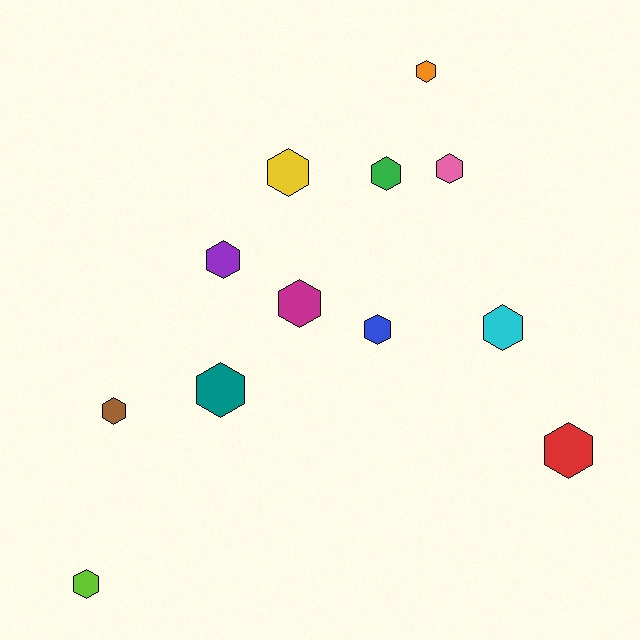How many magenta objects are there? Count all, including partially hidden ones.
There is 1 magenta object.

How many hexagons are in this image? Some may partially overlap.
There are 12 hexagons.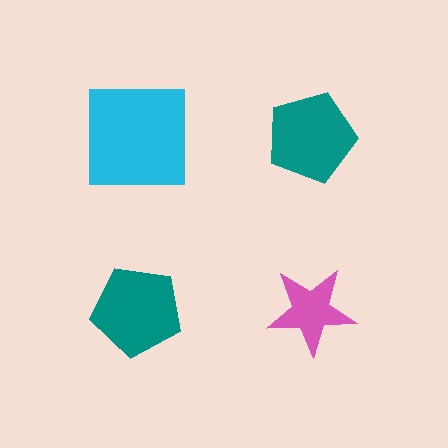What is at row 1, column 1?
A cyan square.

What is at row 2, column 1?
A teal pentagon.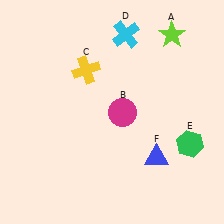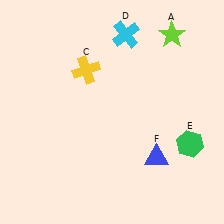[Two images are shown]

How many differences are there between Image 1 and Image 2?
There is 1 difference between the two images.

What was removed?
The magenta circle (B) was removed in Image 2.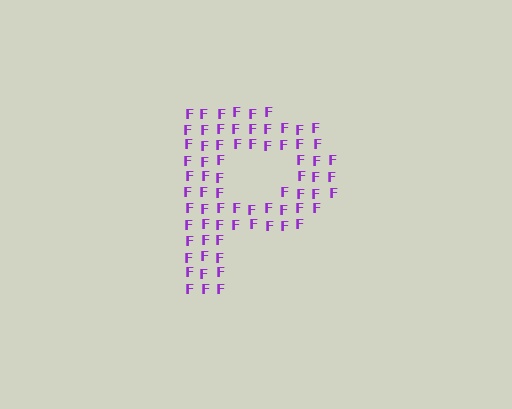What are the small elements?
The small elements are letter F's.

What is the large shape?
The large shape is the letter P.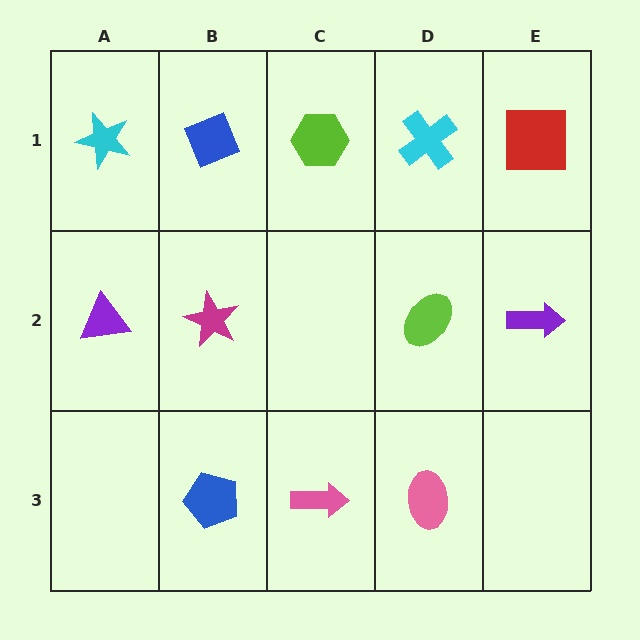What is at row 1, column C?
A lime hexagon.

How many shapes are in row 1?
5 shapes.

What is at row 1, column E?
A red square.